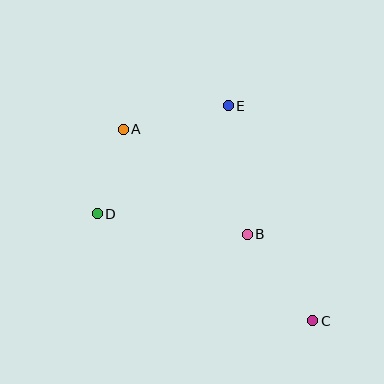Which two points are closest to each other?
Points A and D are closest to each other.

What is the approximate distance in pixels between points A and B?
The distance between A and B is approximately 162 pixels.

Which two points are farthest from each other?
Points A and C are farthest from each other.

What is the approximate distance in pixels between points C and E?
The distance between C and E is approximately 231 pixels.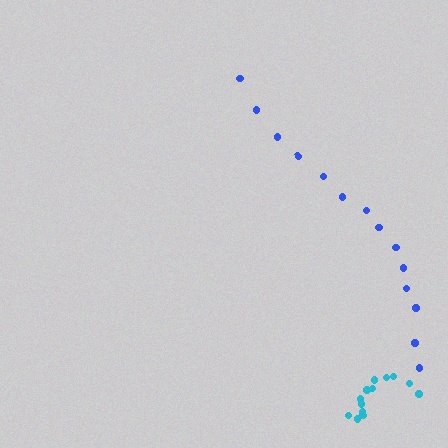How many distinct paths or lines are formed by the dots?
There are 2 distinct paths.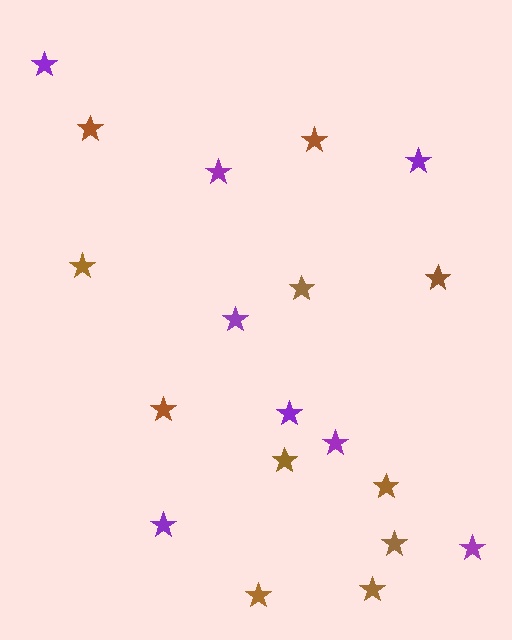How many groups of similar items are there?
There are 2 groups: one group of brown stars (11) and one group of purple stars (8).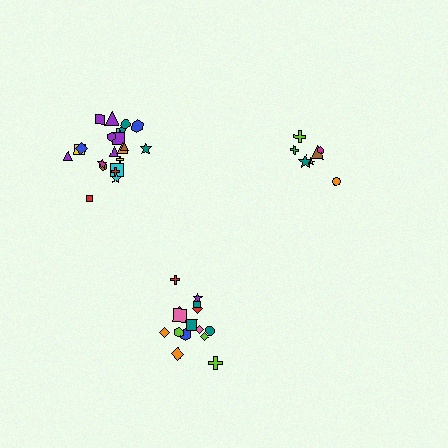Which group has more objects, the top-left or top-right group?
The top-left group.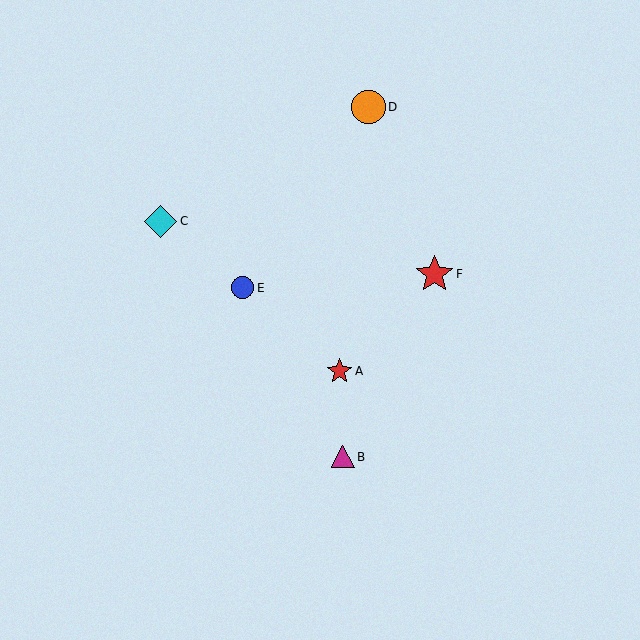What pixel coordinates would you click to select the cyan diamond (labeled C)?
Click at (161, 221) to select the cyan diamond C.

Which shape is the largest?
The red star (labeled F) is the largest.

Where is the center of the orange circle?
The center of the orange circle is at (368, 107).